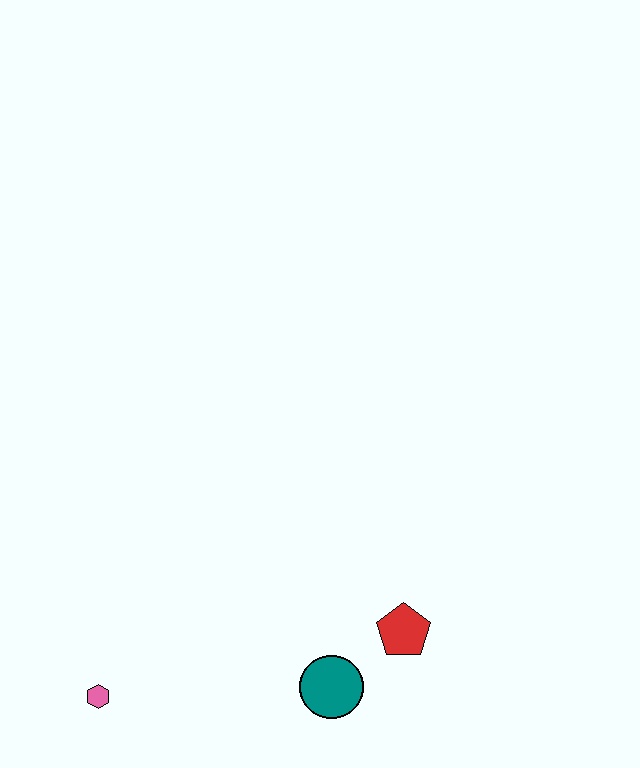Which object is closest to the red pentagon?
The teal circle is closest to the red pentagon.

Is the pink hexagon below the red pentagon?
Yes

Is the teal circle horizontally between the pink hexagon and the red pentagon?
Yes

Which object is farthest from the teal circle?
The pink hexagon is farthest from the teal circle.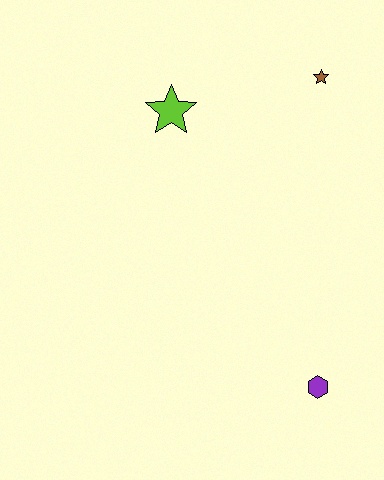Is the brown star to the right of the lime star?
Yes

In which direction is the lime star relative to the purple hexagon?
The lime star is above the purple hexagon.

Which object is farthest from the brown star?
The purple hexagon is farthest from the brown star.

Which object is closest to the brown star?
The lime star is closest to the brown star.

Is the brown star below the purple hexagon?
No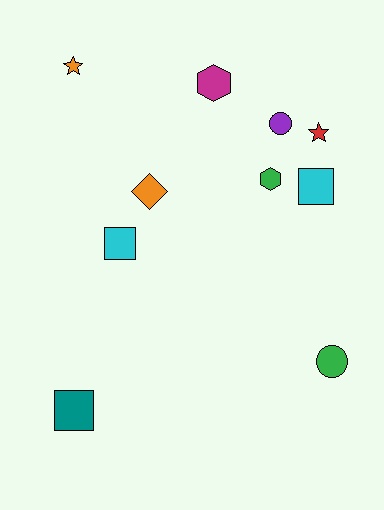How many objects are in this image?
There are 10 objects.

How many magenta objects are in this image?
There is 1 magenta object.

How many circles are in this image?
There are 2 circles.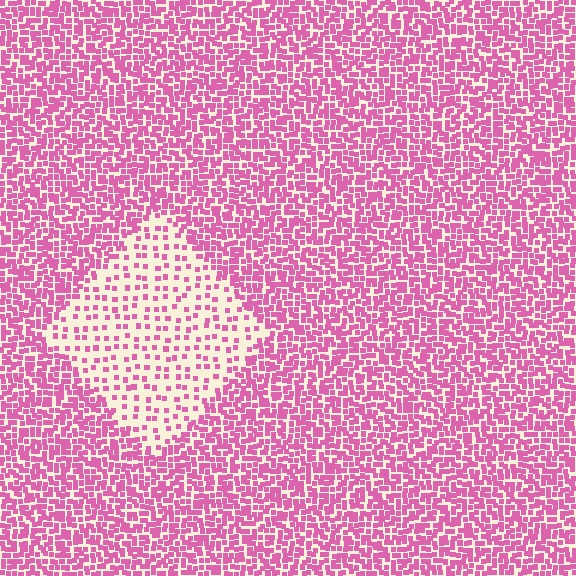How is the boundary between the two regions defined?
The boundary is defined by a change in element density (approximately 2.8x ratio). All elements are the same color, size, and shape.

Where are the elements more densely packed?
The elements are more densely packed outside the diamond boundary.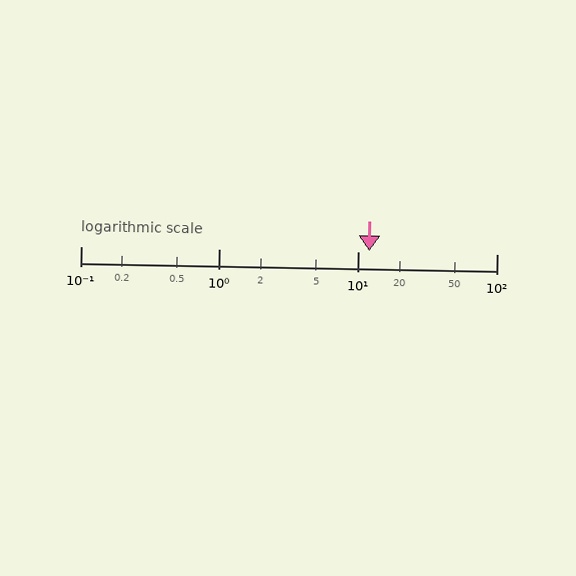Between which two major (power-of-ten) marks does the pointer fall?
The pointer is between 10 and 100.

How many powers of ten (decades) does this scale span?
The scale spans 3 decades, from 0.1 to 100.